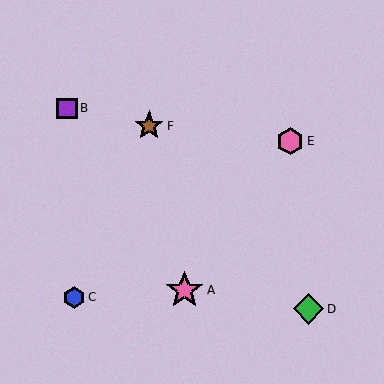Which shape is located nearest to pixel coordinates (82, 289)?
The blue hexagon (labeled C) at (74, 297) is nearest to that location.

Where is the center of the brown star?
The center of the brown star is at (149, 126).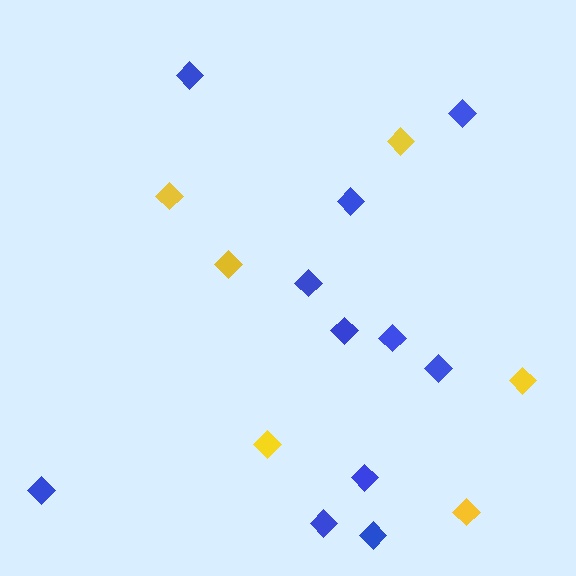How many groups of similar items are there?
There are 2 groups: one group of yellow diamonds (6) and one group of blue diamonds (11).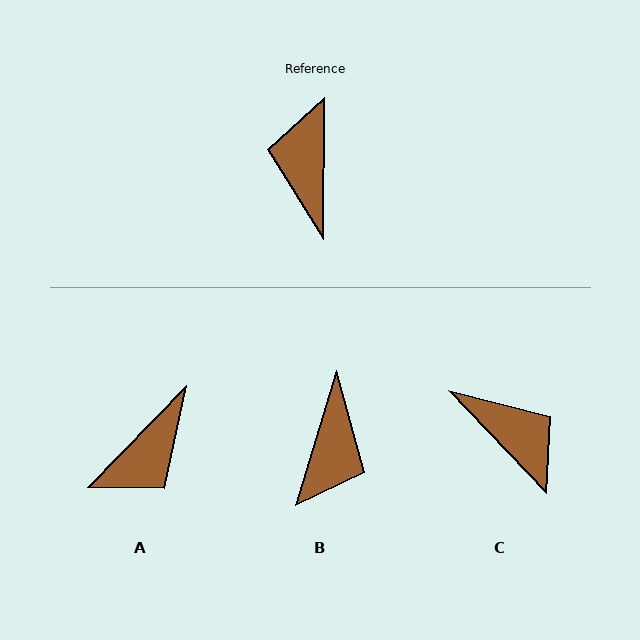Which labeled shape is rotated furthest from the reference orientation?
B, about 163 degrees away.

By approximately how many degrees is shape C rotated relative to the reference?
Approximately 136 degrees clockwise.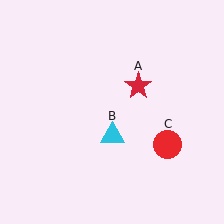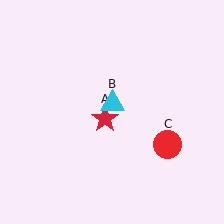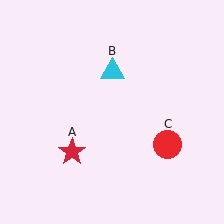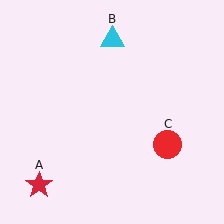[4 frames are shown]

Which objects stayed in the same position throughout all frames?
Red circle (object C) remained stationary.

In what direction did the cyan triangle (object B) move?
The cyan triangle (object B) moved up.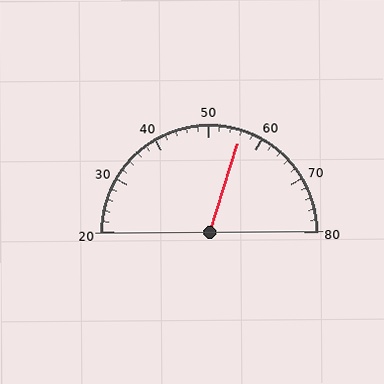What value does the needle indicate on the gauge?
The needle indicates approximately 56.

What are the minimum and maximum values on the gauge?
The gauge ranges from 20 to 80.